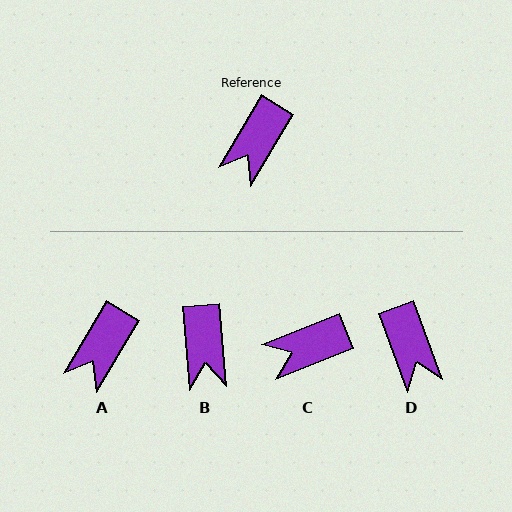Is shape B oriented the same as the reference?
No, it is off by about 36 degrees.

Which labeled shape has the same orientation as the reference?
A.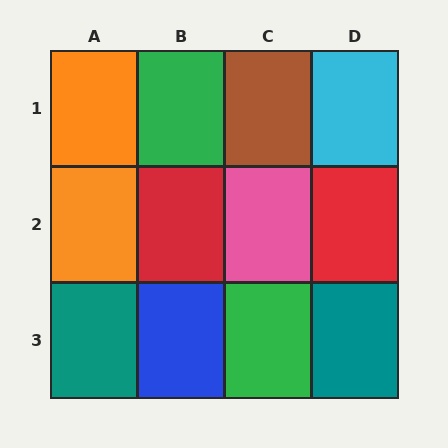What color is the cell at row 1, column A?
Orange.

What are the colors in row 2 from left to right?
Orange, red, pink, red.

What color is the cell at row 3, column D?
Teal.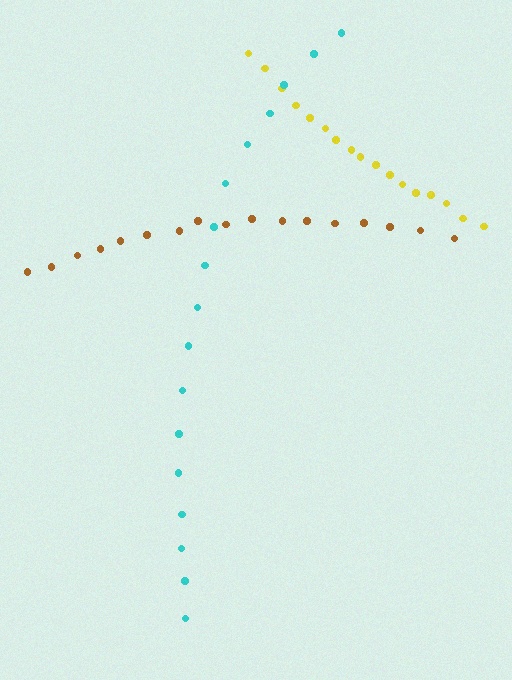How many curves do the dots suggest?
There are 3 distinct paths.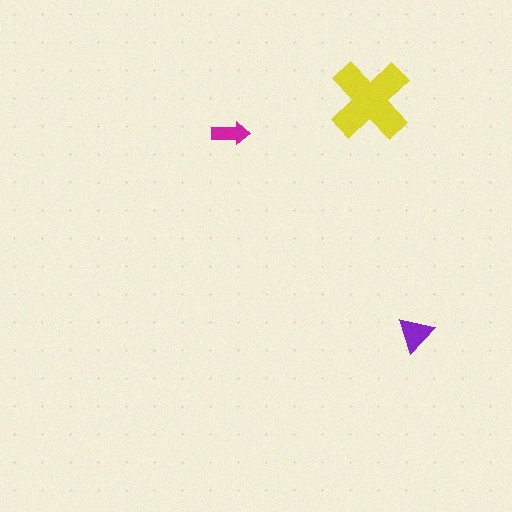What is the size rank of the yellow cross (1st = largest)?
1st.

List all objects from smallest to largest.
The magenta arrow, the purple triangle, the yellow cross.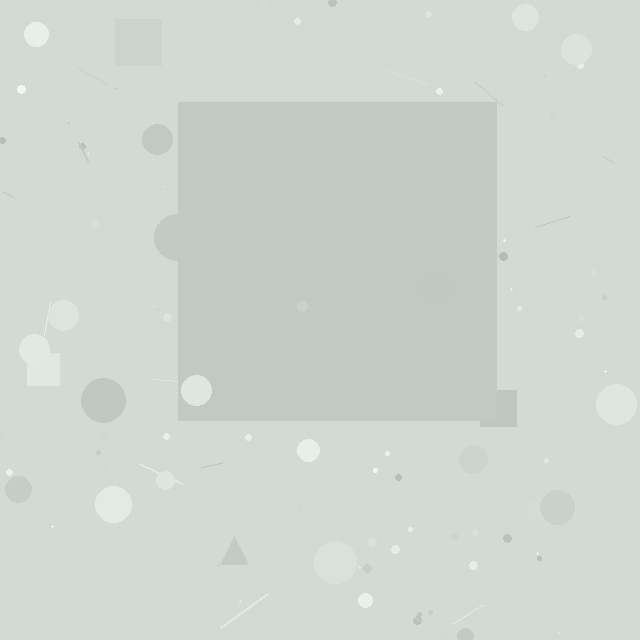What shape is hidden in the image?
A square is hidden in the image.